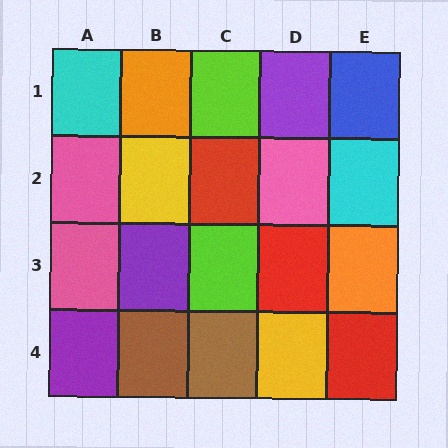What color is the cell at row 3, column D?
Red.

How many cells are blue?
1 cell is blue.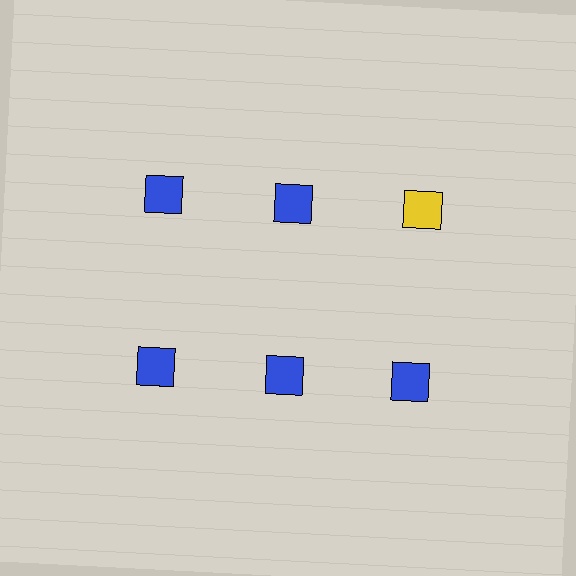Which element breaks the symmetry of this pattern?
The yellow square in the top row, center column breaks the symmetry. All other shapes are blue squares.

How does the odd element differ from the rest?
It has a different color: yellow instead of blue.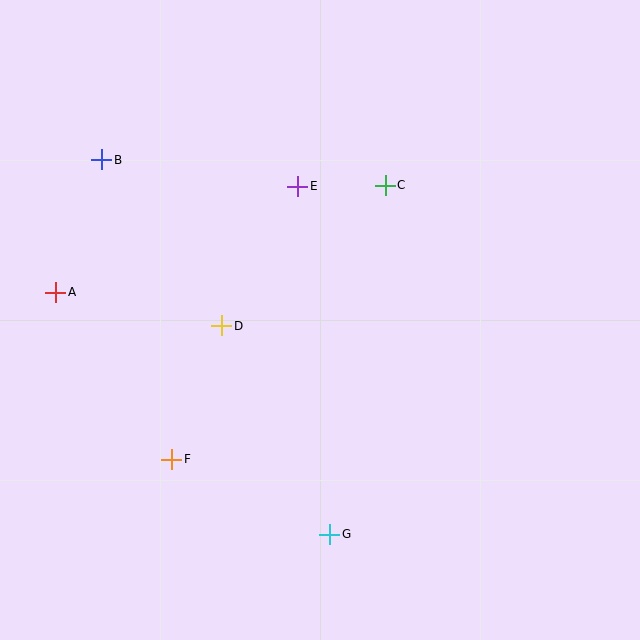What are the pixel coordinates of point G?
Point G is at (330, 534).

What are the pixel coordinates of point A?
Point A is at (56, 292).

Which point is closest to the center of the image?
Point D at (222, 326) is closest to the center.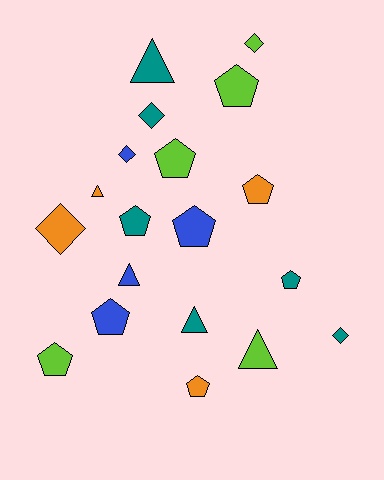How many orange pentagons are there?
There are 2 orange pentagons.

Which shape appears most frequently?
Pentagon, with 9 objects.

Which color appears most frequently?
Teal, with 6 objects.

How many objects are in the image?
There are 19 objects.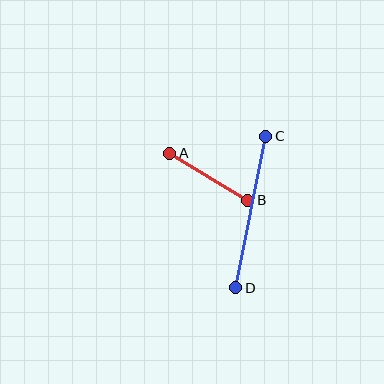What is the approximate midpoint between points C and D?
The midpoint is at approximately (251, 212) pixels.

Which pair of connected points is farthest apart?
Points C and D are farthest apart.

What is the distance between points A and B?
The distance is approximately 91 pixels.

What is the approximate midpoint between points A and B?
The midpoint is at approximately (209, 177) pixels.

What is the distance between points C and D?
The distance is approximately 154 pixels.